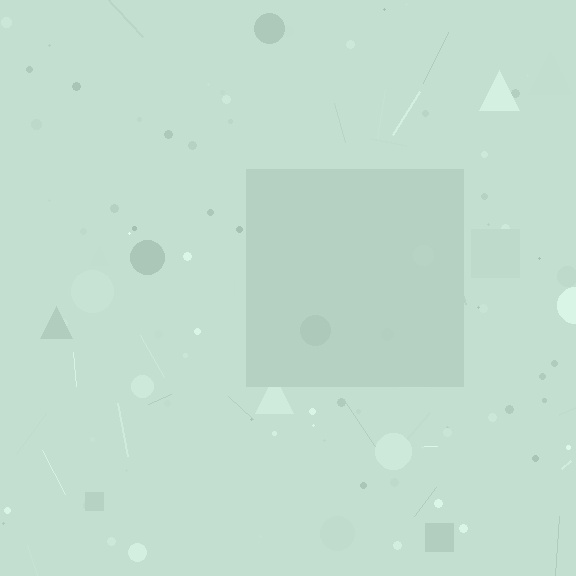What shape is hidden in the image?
A square is hidden in the image.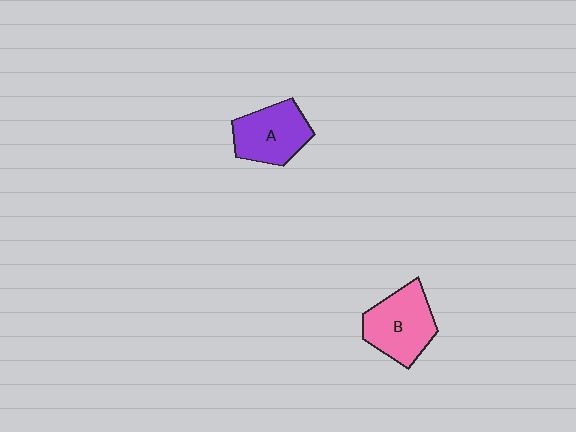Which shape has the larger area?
Shape B (pink).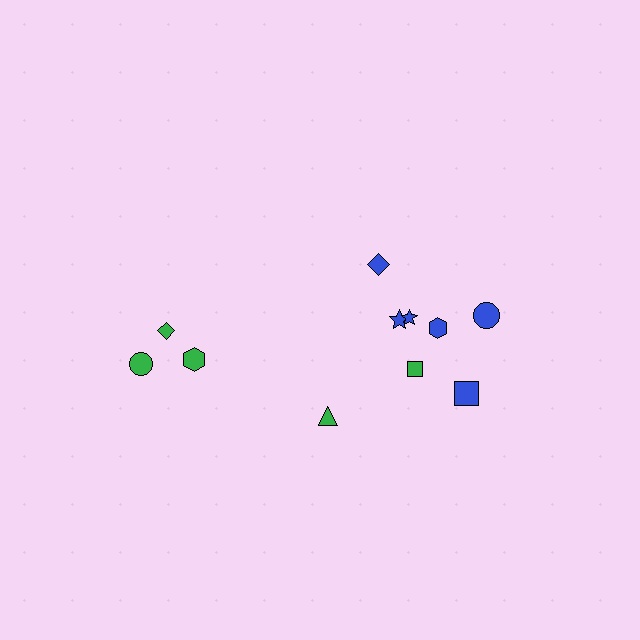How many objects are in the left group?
There are 3 objects.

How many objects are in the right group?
There are 8 objects.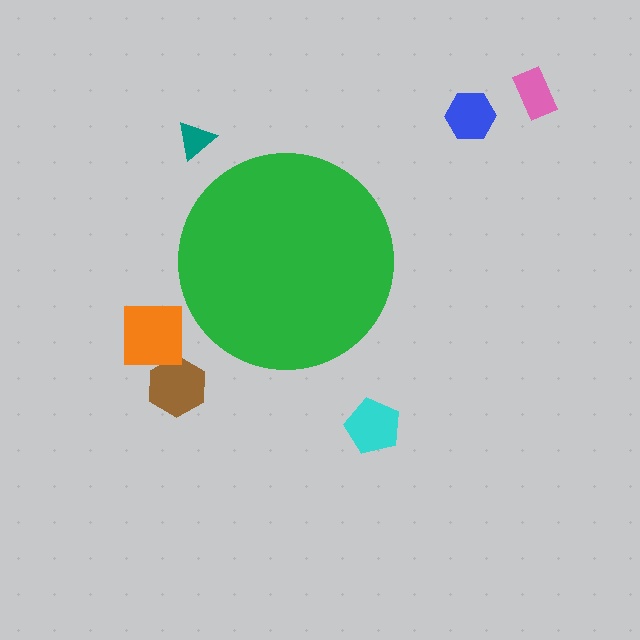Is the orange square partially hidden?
No, the orange square is fully visible.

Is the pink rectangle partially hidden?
No, the pink rectangle is fully visible.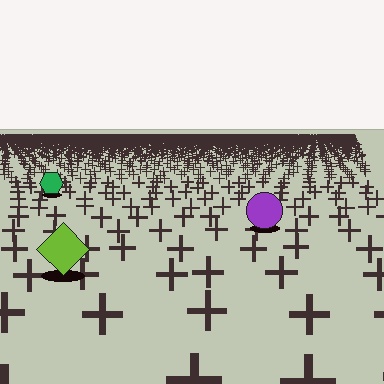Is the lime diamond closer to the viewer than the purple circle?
Yes. The lime diamond is closer — you can tell from the texture gradient: the ground texture is coarser near it.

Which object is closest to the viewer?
The lime diamond is closest. The texture marks near it are larger and more spread out.